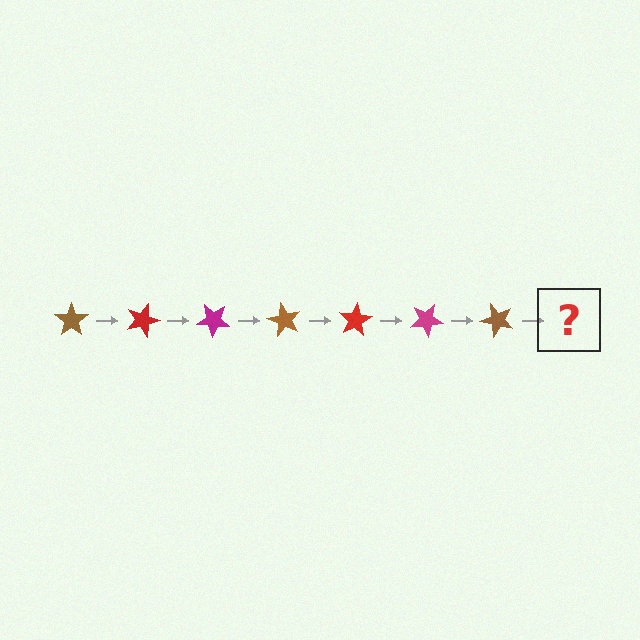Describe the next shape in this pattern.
It should be a red star, rotated 140 degrees from the start.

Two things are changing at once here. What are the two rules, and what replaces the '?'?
The two rules are that it rotates 20 degrees each step and the color cycles through brown, red, and magenta. The '?' should be a red star, rotated 140 degrees from the start.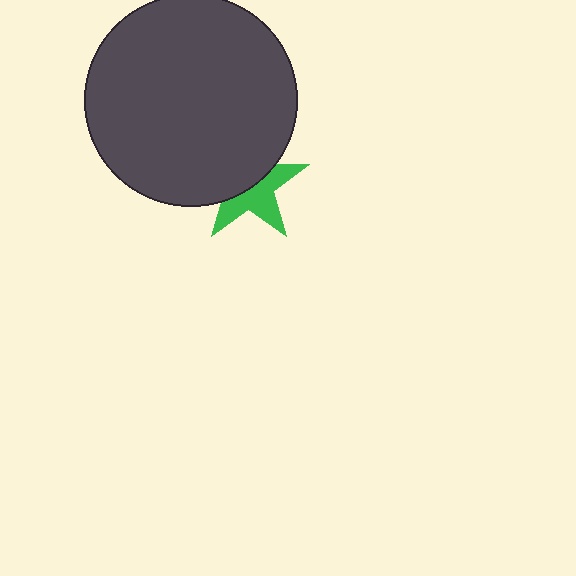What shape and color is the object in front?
The object in front is a dark gray circle.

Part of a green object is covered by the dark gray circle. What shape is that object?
It is a star.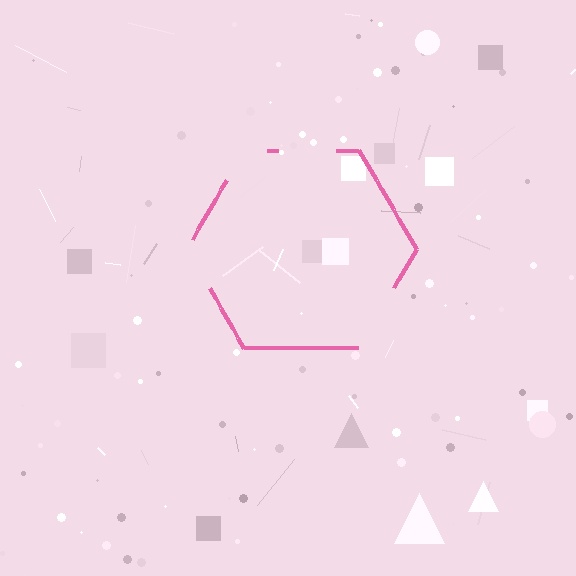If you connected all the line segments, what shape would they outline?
They would outline a hexagon.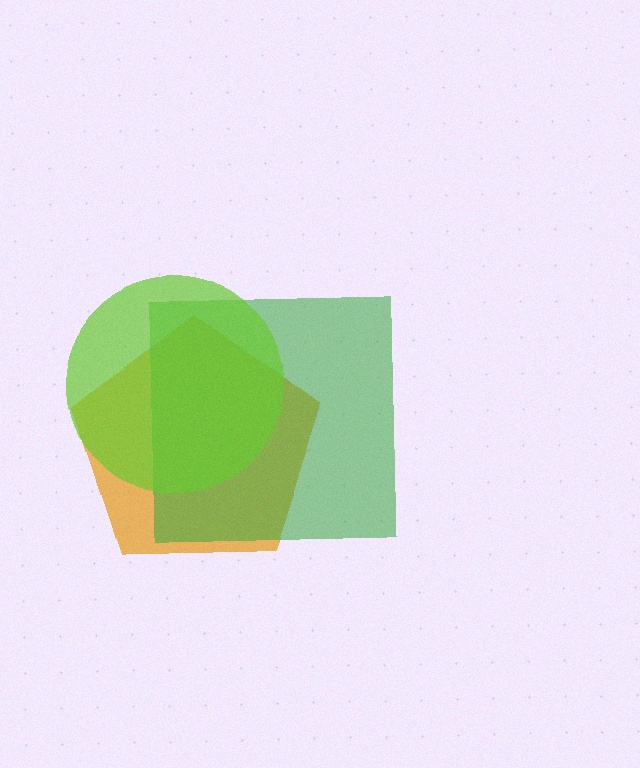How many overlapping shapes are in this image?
There are 3 overlapping shapes in the image.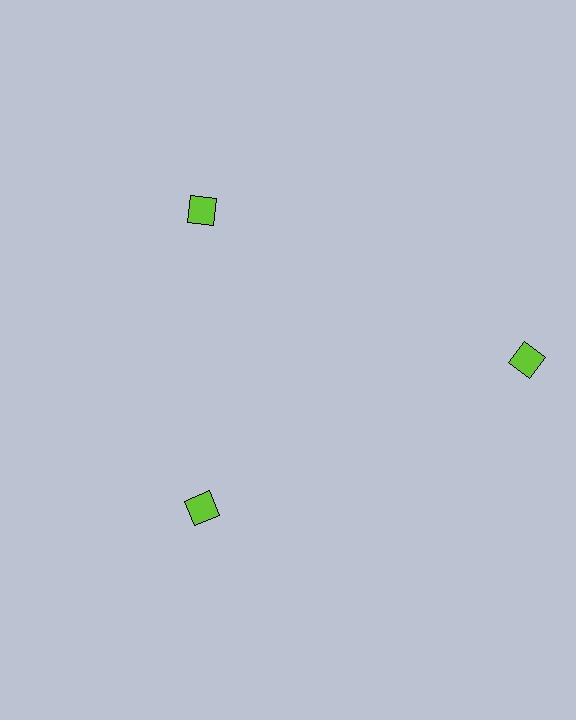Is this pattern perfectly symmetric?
No. The 3 lime diamonds are arranged in a ring, but one element near the 3 o'clock position is pushed outward from the center, breaking the 3-fold rotational symmetry.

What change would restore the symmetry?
The symmetry would be restored by moving it inward, back onto the ring so that all 3 diamonds sit at equal angles and equal distance from the center.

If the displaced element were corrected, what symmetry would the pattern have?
It would have 3-fold rotational symmetry — the pattern would map onto itself every 120 degrees.